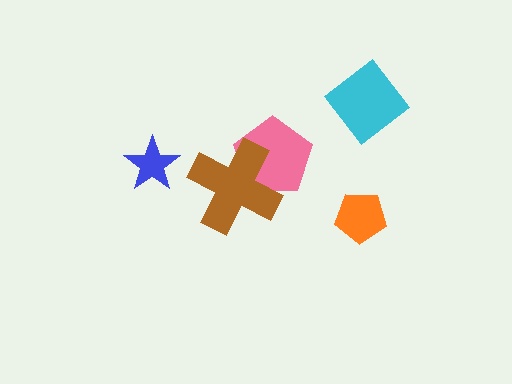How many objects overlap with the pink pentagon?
1 object overlaps with the pink pentagon.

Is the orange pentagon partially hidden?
No, no other shape covers it.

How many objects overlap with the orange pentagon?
0 objects overlap with the orange pentagon.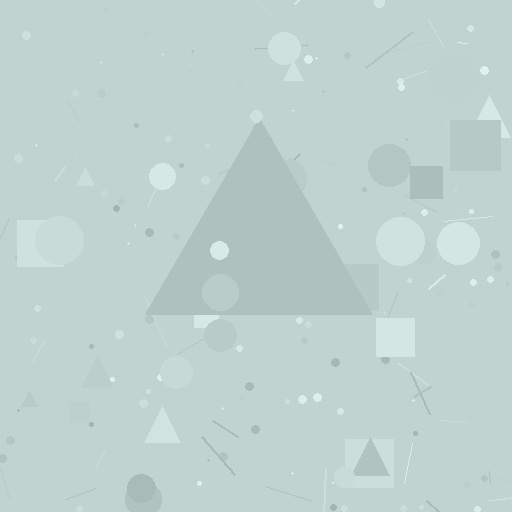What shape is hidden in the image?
A triangle is hidden in the image.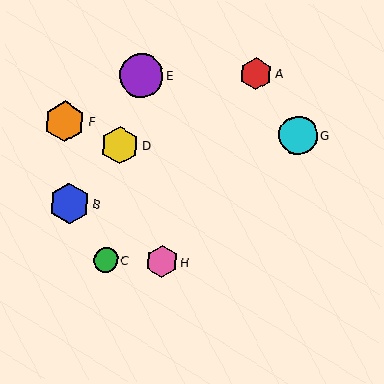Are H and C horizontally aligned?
Yes, both are at y≈262.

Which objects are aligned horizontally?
Objects C, H are aligned horizontally.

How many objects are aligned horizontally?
2 objects (C, H) are aligned horizontally.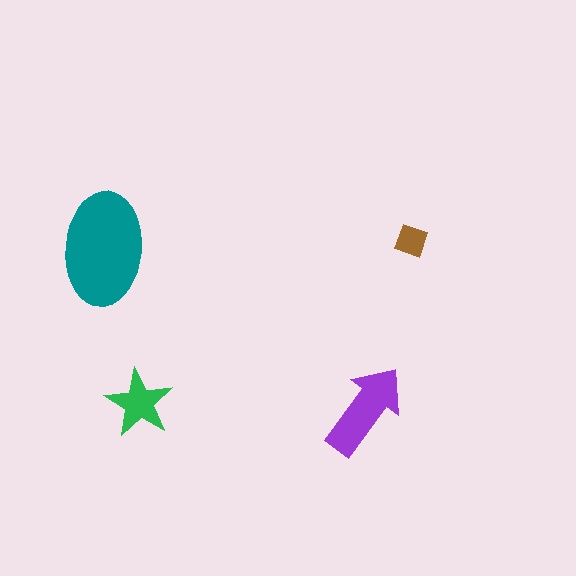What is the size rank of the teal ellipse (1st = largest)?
1st.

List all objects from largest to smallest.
The teal ellipse, the purple arrow, the green star, the brown diamond.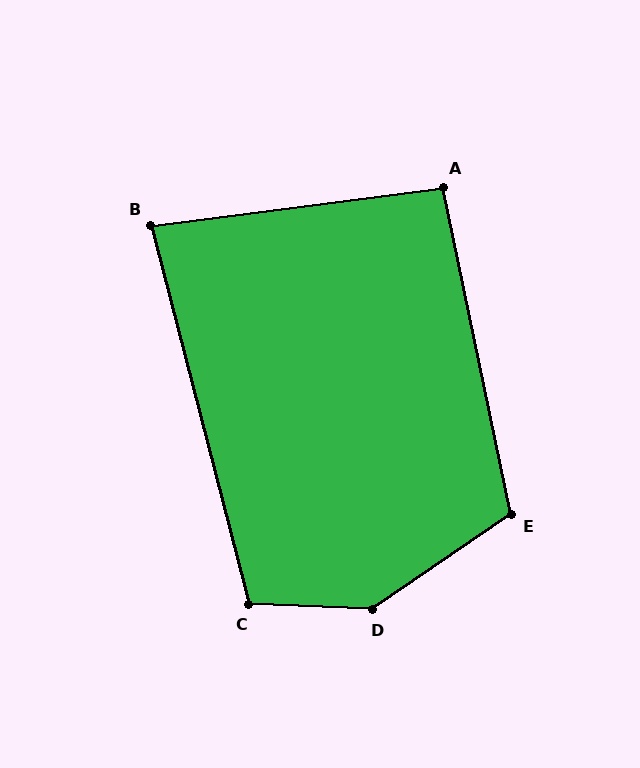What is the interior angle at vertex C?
Approximately 107 degrees (obtuse).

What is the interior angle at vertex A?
Approximately 94 degrees (approximately right).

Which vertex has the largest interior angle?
D, at approximately 143 degrees.